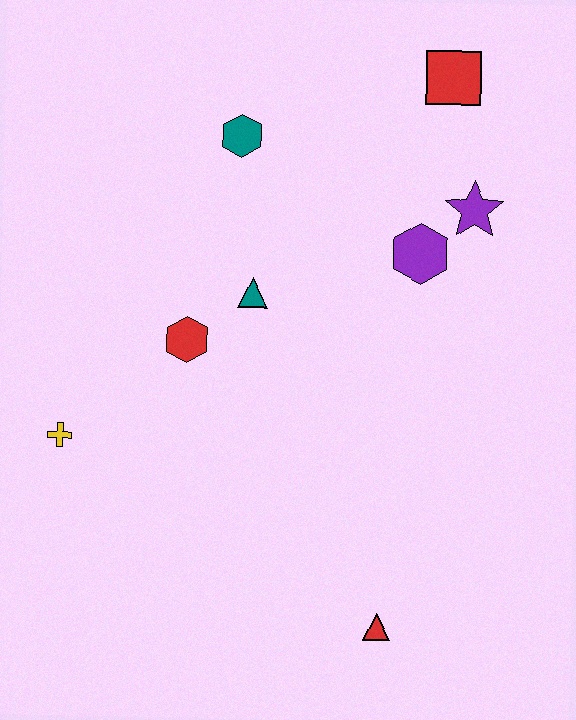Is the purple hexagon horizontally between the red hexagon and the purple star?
Yes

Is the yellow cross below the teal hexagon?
Yes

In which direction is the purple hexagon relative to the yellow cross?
The purple hexagon is to the right of the yellow cross.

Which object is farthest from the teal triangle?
The red triangle is farthest from the teal triangle.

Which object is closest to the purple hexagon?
The purple star is closest to the purple hexagon.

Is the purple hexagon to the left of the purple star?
Yes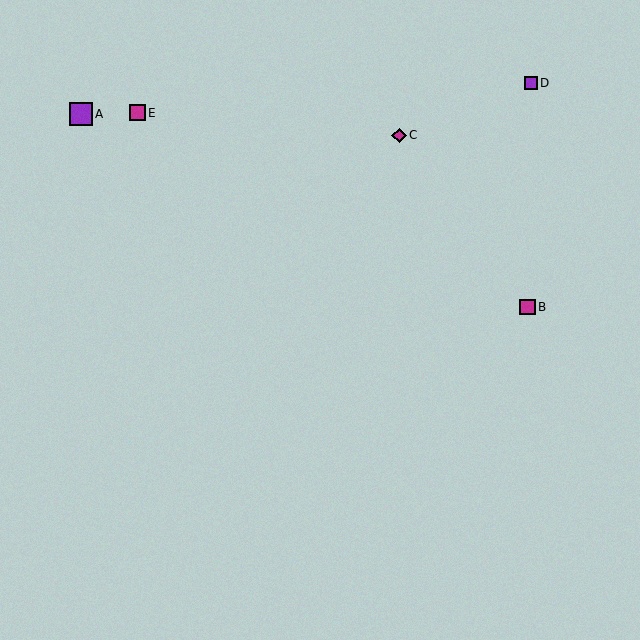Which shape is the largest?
The purple square (labeled A) is the largest.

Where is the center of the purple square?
The center of the purple square is at (81, 114).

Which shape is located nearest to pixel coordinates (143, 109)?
The magenta square (labeled E) at (137, 113) is nearest to that location.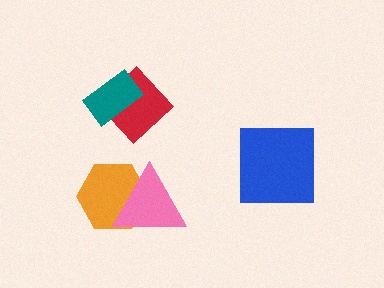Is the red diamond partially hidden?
Yes, it is partially covered by another shape.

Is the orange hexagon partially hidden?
Yes, it is partially covered by another shape.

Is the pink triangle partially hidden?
No, no other shape covers it.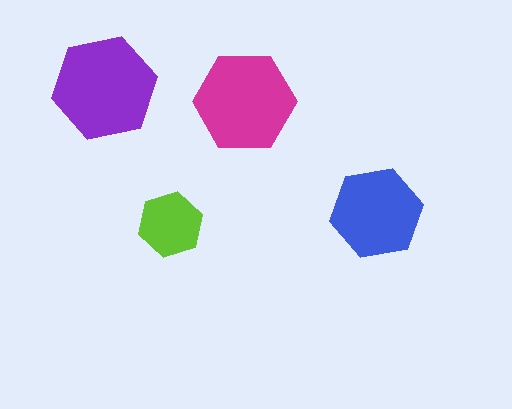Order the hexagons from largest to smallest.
the purple one, the magenta one, the blue one, the lime one.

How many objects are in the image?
There are 4 objects in the image.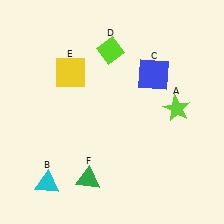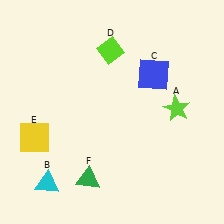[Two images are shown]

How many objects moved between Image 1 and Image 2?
1 object moved between the two images.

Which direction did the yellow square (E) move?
The yellow square (E) moved down.